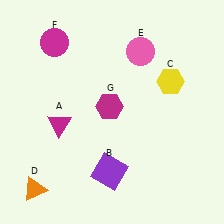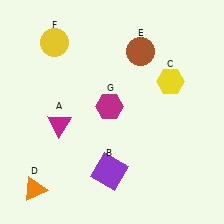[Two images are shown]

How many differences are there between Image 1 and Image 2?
There are 2 differences between the two images.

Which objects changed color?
E changed from pink to brown. F changed from magenta to yellow.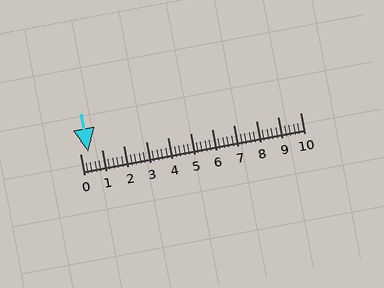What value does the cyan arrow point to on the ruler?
The cyan arrow points to approximately 0.4.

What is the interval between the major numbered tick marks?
The major tick marks are spaced 1 units apart.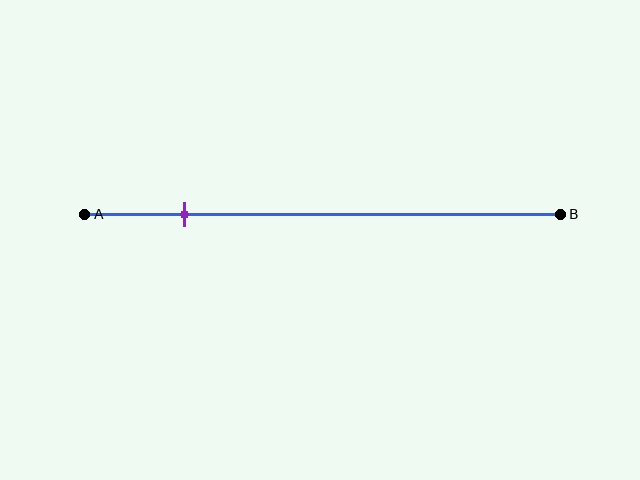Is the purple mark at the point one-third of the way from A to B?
No, the mark is at about 20% from A, not at the 33% one-third point.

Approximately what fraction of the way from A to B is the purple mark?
The purple mark is approximately 20% of the way from A to B.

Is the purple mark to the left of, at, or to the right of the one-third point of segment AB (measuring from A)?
The purple mark is to the left of the one-third point of segment AB.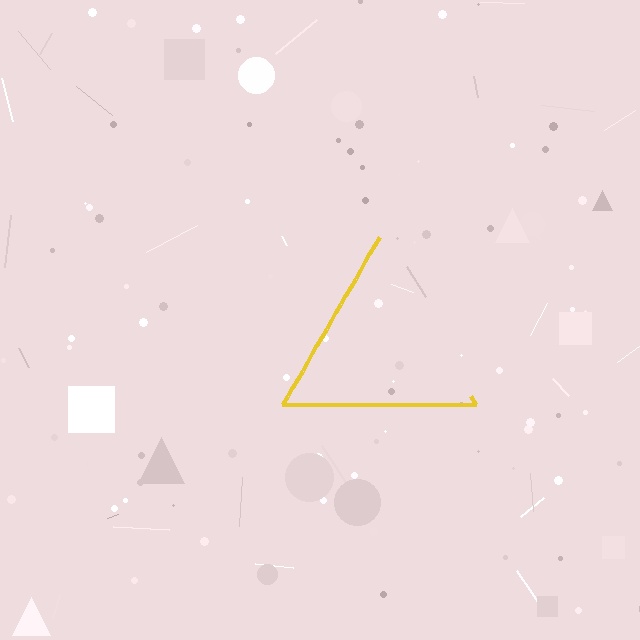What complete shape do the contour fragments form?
The contour fragments form a triangle.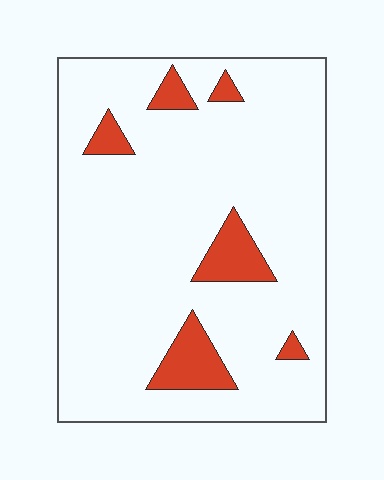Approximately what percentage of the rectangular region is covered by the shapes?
Approximately 10%.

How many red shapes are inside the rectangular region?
6.